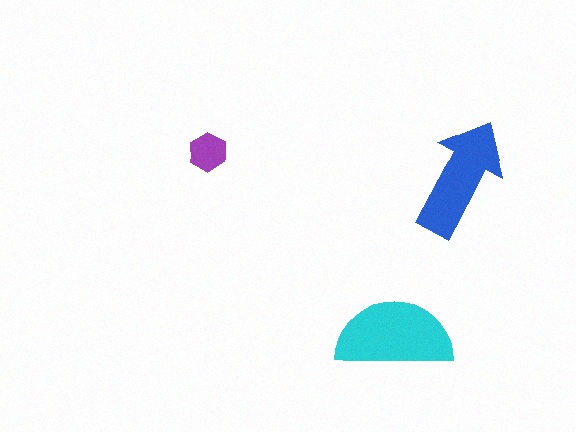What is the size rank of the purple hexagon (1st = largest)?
3rd.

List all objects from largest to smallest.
The cyan semicircle, the blue arrow, the purple hexagon.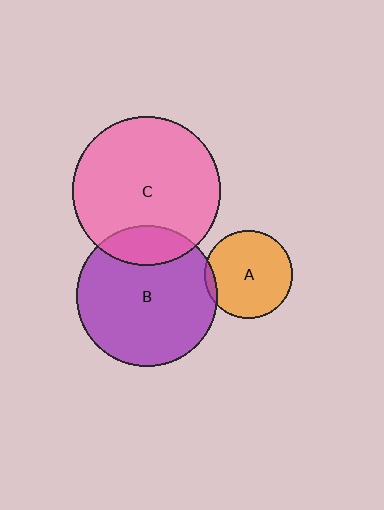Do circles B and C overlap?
Yes.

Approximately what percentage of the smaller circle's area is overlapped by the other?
Approximately 15%.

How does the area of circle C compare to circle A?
Approximately 2.8 times.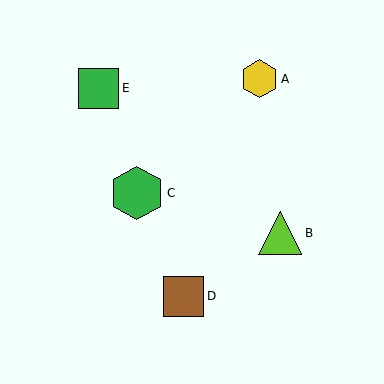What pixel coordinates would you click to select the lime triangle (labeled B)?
Click at (280, 233) to select the lime triangle B.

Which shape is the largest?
The green hexagon (labeled C) is the largest.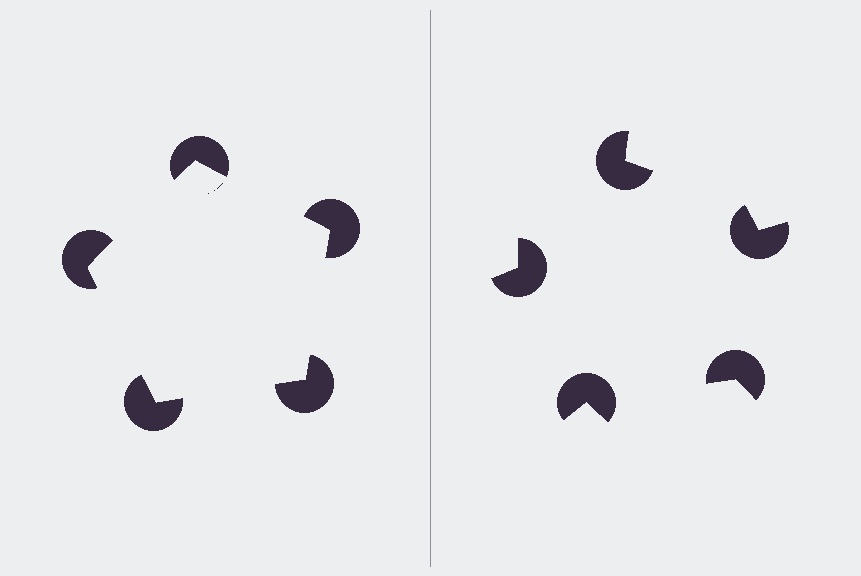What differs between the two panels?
The pac-man discs are positioned identically on both sides; only the wedge orientations differ. On the left they align to a pentagon; on the right they are misaligned.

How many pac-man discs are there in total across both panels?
10 — 5 on each side.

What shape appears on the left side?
An illusory pentagon.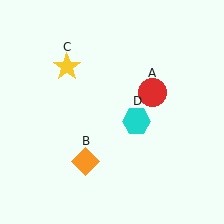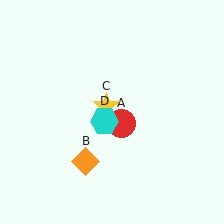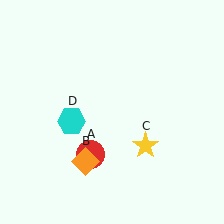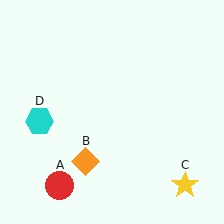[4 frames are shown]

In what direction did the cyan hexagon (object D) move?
The cyan hexagon (object D) moved left.